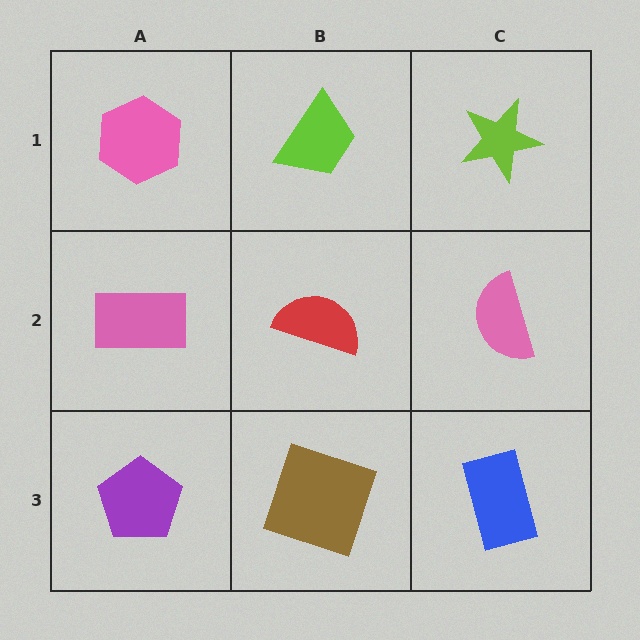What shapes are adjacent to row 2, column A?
A pink hexagon (row 1, column A), a purple pentagon (row 3, column A), a red semicircle (row 2, column B).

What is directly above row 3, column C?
A pink semicircle.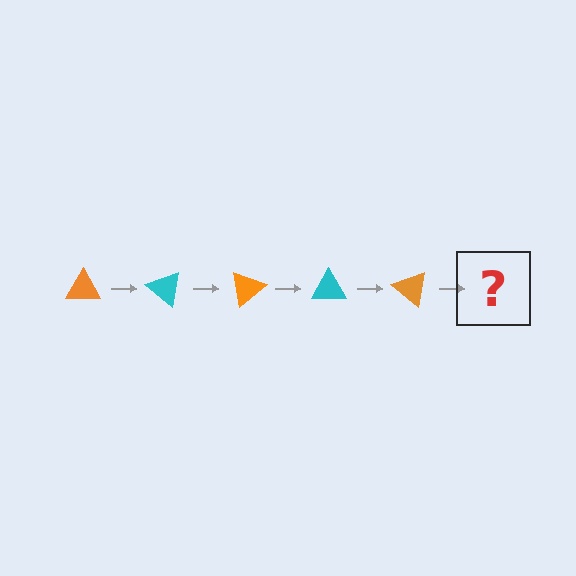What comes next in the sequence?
The next element should be a cyan triangle, rotated 200 degrees from the start.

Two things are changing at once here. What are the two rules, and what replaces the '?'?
The two rules are that it rotates 40 degrees each step and the color cycles through orange and cyan. The '?' should be a cyan triangle, rotated 200 degrees from the start.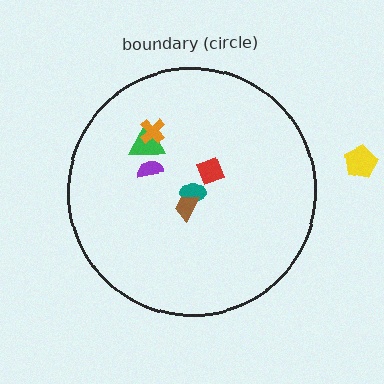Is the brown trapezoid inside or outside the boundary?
Inside.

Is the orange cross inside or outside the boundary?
Inside.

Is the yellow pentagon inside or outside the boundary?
Outside.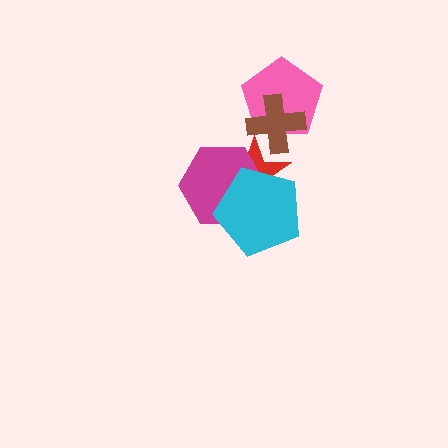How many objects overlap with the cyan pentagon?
2 objects overlap with the cyan pentagon.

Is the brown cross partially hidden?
No, no other shape covers it.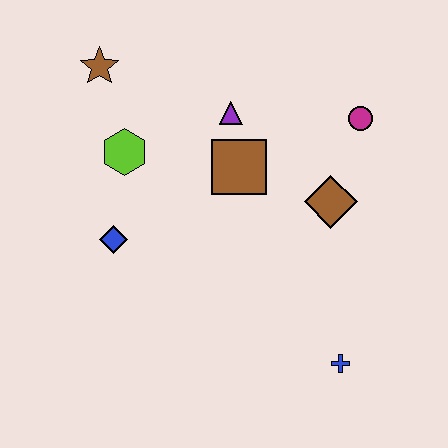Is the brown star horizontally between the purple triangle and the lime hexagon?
No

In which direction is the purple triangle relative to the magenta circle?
The purple triangle is to the left of the magenta circle.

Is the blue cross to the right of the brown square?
Yes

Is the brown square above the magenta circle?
No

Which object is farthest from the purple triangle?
The blue cross is farthest from the purple triangle.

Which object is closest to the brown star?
The lime hexagon is closest to the brown star.